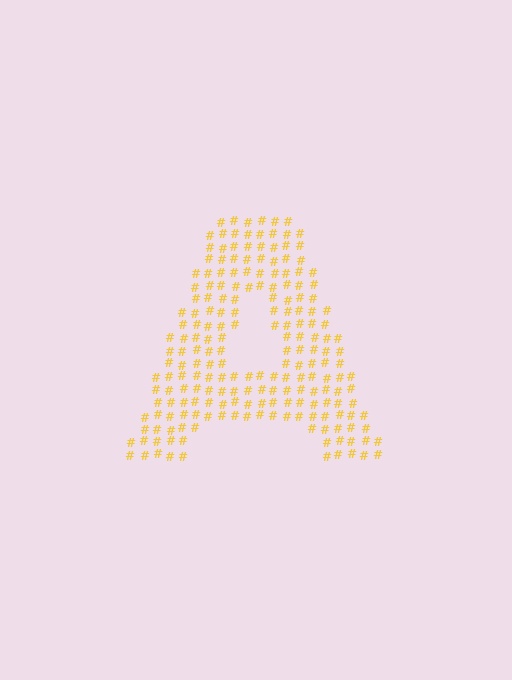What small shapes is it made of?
It is made of small hash symbols.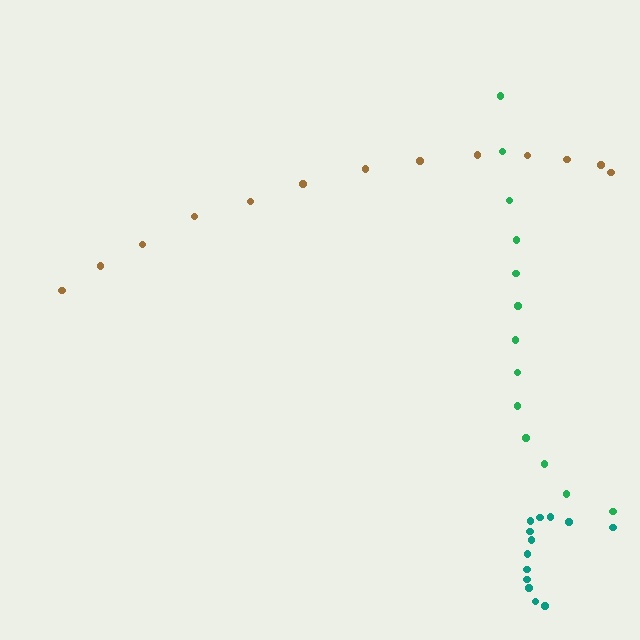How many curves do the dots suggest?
There are 3 distinct paths.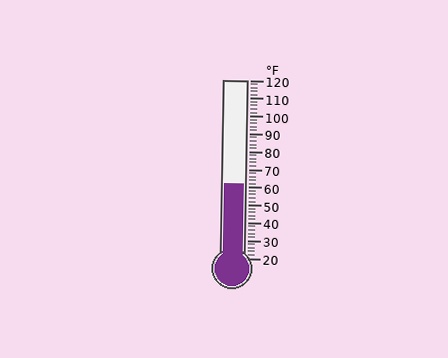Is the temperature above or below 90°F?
The temperature is below 90°F.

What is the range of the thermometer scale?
The thermometer scale ranges from 20°F to 120°F.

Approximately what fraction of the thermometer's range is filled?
The thermometer is filled to approximately 40% of its range.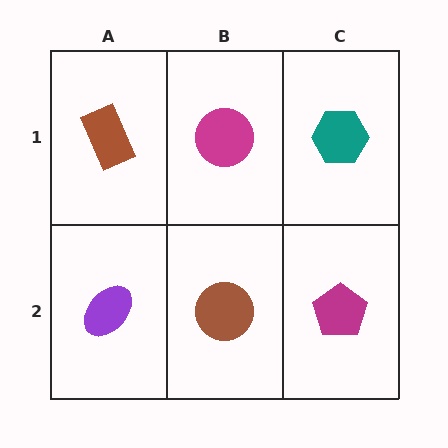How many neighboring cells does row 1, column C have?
2.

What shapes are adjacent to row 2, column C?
A teal hexagon (row 1, column C), a brown circle (row 2, column B).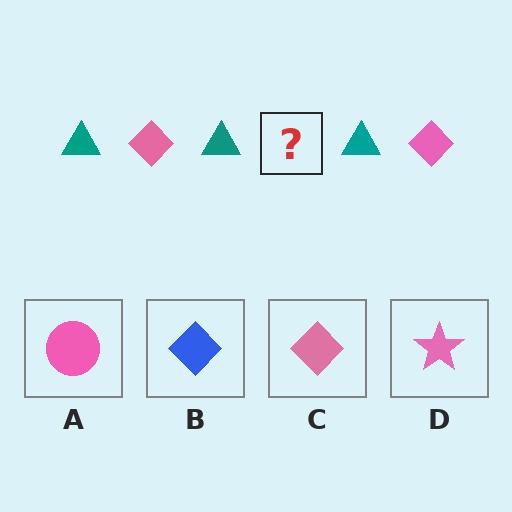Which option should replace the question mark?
Option C.